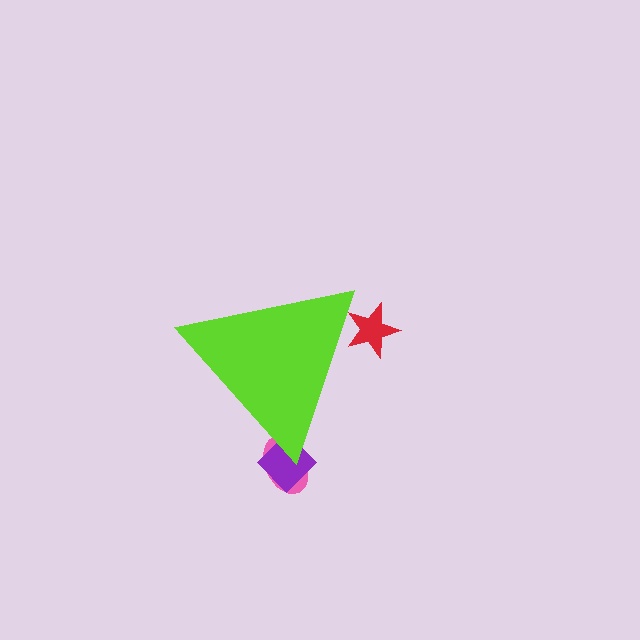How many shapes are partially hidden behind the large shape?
3 shapes are partially hidden.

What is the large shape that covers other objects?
A lime triangle.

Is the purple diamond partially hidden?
Yes, the purple diamond is partially hidden behind the lime triangle.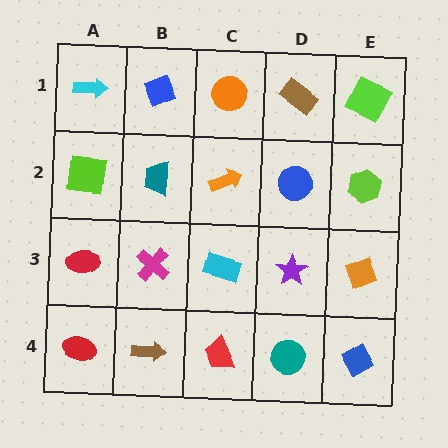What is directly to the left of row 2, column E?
A blue circle.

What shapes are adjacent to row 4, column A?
A red ellipse (row 3, column A), a brown arrow (row 4, column B).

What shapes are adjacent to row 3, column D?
A blue circle (row 2, column D), a teal circle (row 4, column D), a cyan rectangle (row 3, column C), an orange diamond (row 3, column E).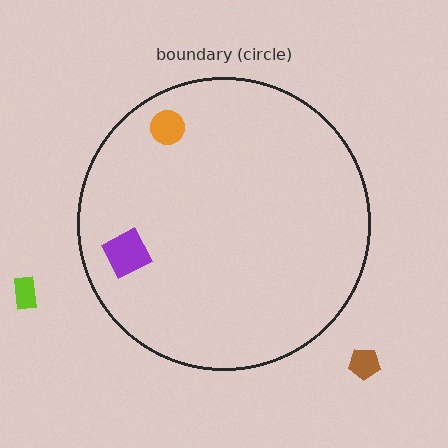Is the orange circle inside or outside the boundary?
Inside.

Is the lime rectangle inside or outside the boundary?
Outside.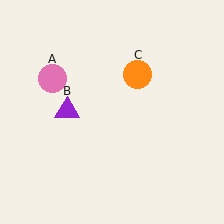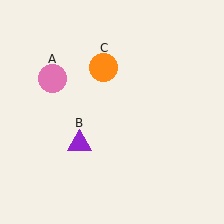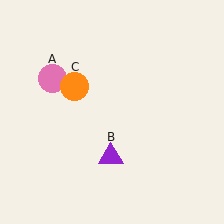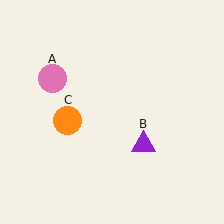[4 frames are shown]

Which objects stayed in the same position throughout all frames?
Pink circle (object A) remained stationary.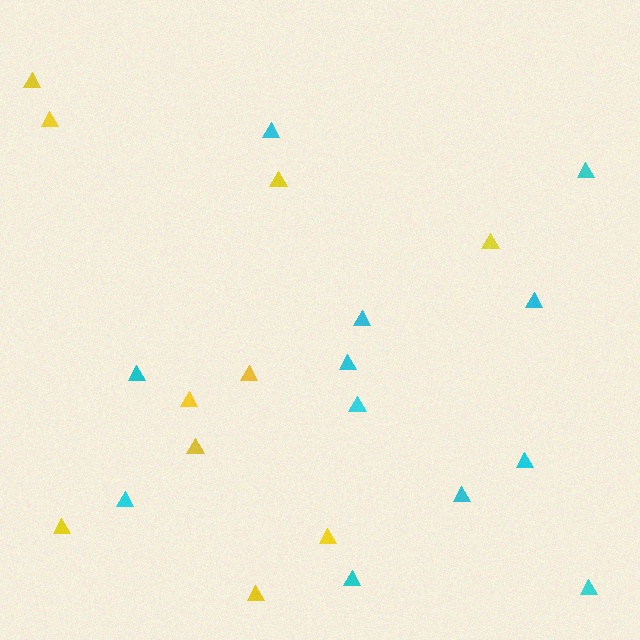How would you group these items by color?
There are 2 groups: one group of yellow triangles (10) and one group of cyan triangles (12).